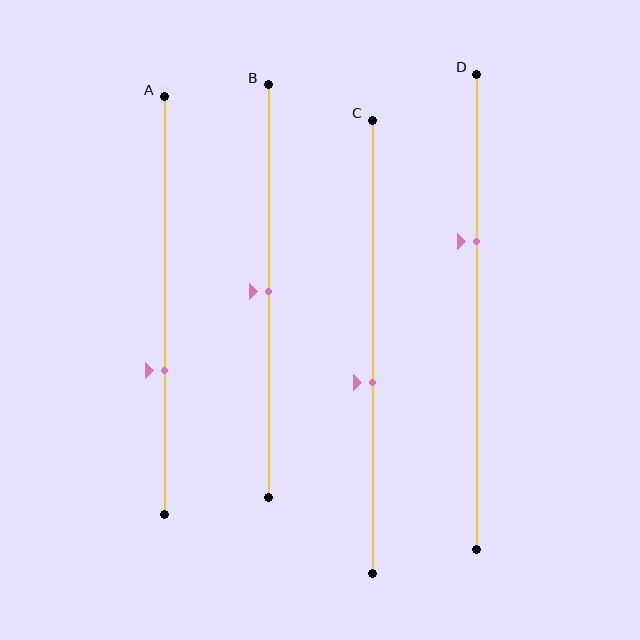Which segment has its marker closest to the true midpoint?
Segment B has its marker closest to the true midpoint.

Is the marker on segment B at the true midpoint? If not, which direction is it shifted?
Yes, the marker on segment B is at the true midpoint.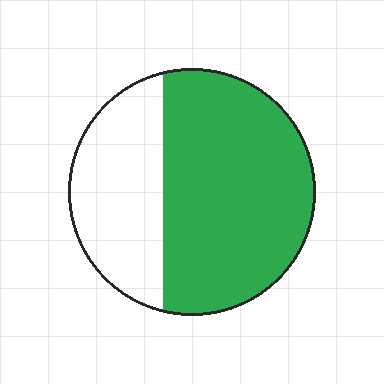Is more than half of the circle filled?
Yes.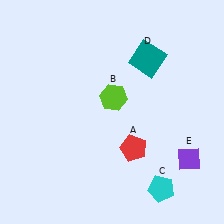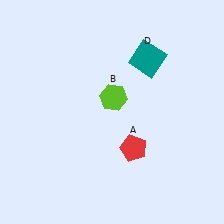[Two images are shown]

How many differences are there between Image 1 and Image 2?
There are 2 differences between the two images.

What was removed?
The cyan pentagon (C), the purple diamond (E) were removed in Image 2.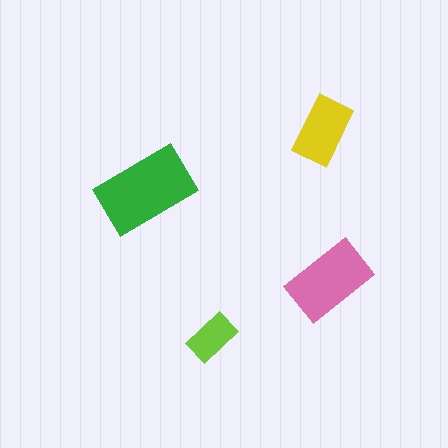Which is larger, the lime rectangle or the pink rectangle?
The pink one.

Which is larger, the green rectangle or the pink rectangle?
The green one.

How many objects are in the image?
There are 4 objects in the image.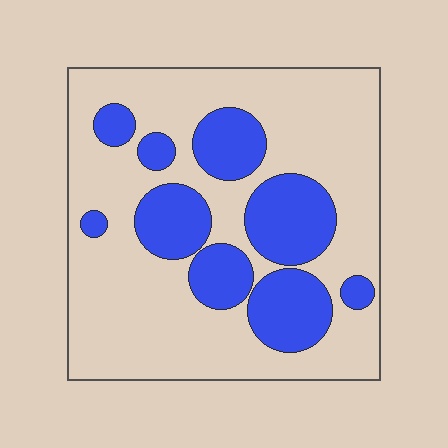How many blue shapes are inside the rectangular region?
9.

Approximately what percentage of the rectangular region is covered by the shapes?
Approximately 30%.